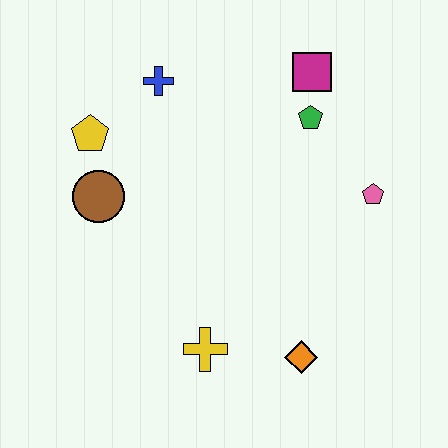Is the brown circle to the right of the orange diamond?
No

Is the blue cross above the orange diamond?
Yes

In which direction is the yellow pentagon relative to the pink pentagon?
The yellow pentagon is to the left of the pink pentagon.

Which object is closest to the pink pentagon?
The green pentagon is closest to the pink pentagon.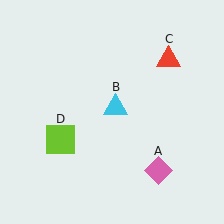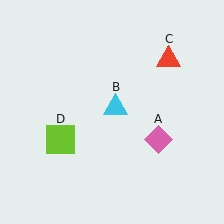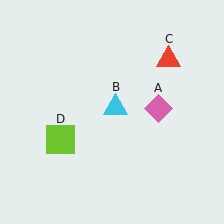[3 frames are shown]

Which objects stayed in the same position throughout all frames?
Cyan triangle (object B) and red triangle (object C) and lime square (object D) remained stationary.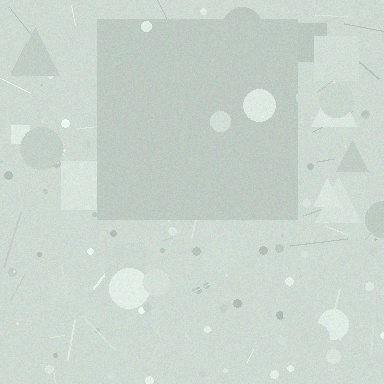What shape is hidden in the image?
A square is hidden in the image.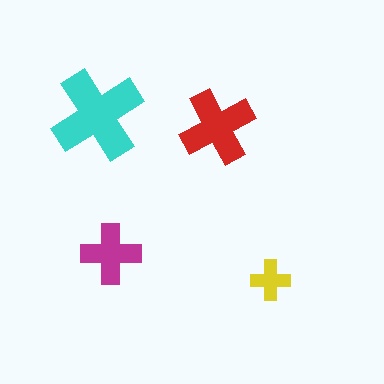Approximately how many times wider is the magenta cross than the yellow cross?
About 1.5 times wider.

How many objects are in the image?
There are 4 objects in the image.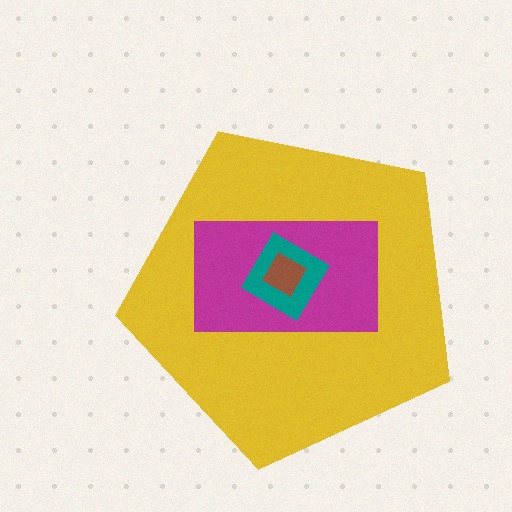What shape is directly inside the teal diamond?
The brown diamond.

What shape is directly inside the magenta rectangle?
The teal diamond.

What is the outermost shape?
The yellow pentagon.